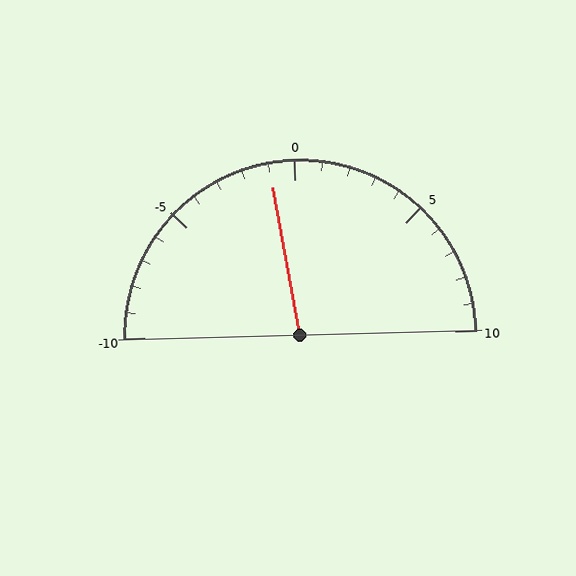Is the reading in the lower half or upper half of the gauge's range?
The reading is in the lower half of the range (-10 to 10).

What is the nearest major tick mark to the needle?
The nearest major tick mark is 0.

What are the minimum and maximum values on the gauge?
The gauge ranges from -10 to 10.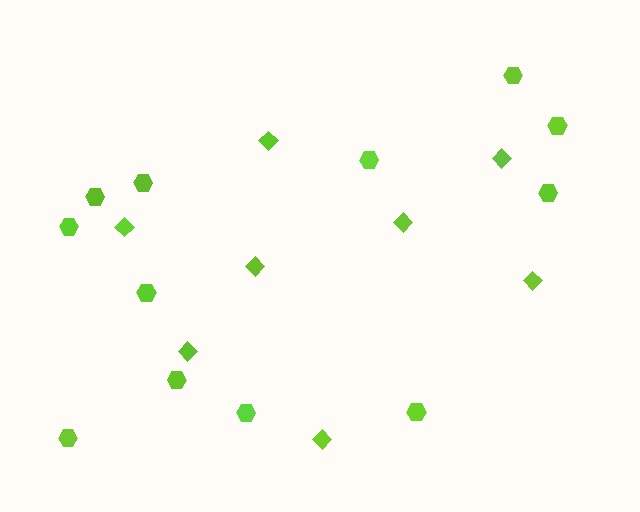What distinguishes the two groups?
There are 2 groups: one group of hexagons (12) and one group of diamonds (8).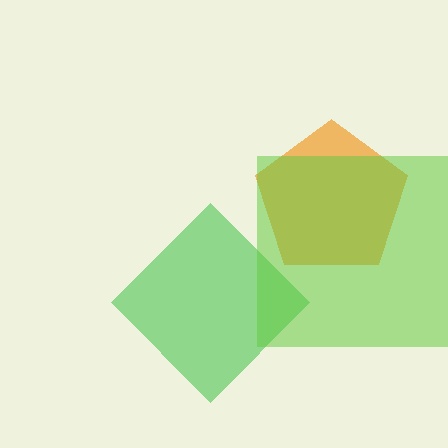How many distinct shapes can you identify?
There are 3 distinct shapes: a green diamond, an orange pentagon, a lime square.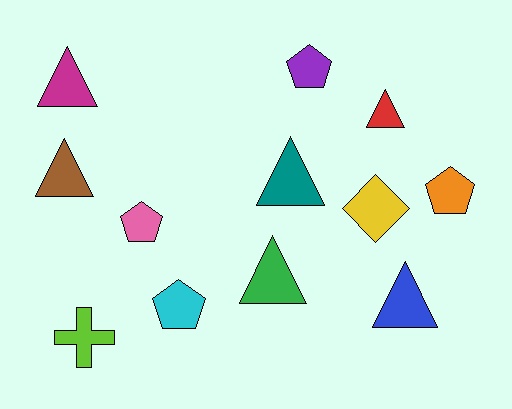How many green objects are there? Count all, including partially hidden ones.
There is 1 green object.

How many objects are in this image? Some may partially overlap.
There are 12 objects.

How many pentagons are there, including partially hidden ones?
There are 4 pentagons.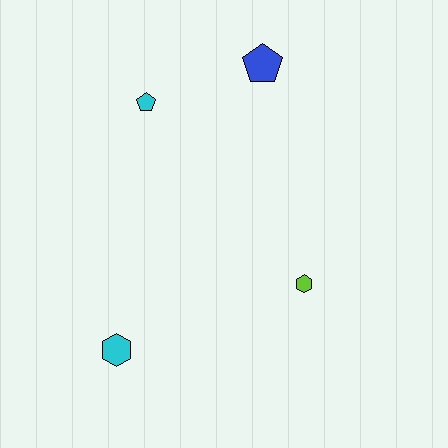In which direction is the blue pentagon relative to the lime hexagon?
The blue pentagon is above the lime hexagon.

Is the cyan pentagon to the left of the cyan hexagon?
No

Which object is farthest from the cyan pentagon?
The cyan hexagon is farthest from the cyan pentagon.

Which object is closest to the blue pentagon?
The cyan pentagon is closest to the blue pentagon.